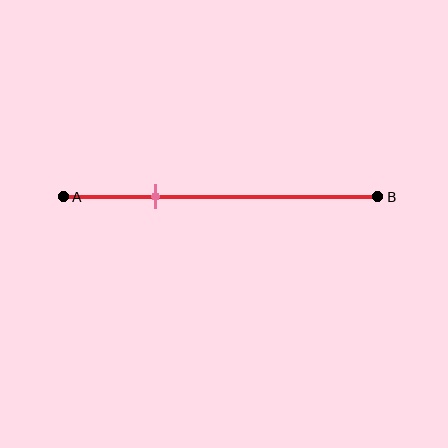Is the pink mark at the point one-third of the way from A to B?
No, the mark is at about 30% from A, not at the 33% one-third point.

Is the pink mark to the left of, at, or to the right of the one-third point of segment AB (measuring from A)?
The pink mark is to the left of the one-third point of segment AB.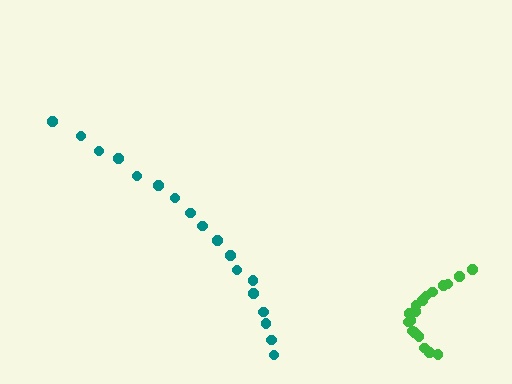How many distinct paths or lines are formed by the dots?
There are 2 distinct paths.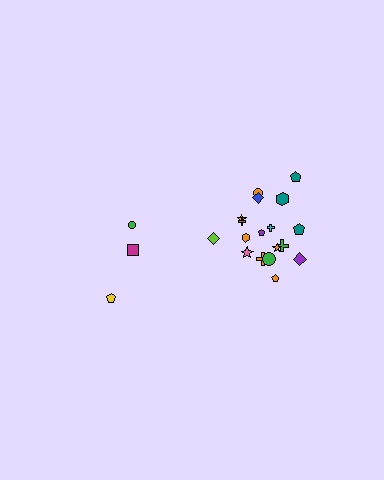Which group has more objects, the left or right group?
The right group.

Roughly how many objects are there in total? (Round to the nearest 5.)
Roughly 20 objects in total.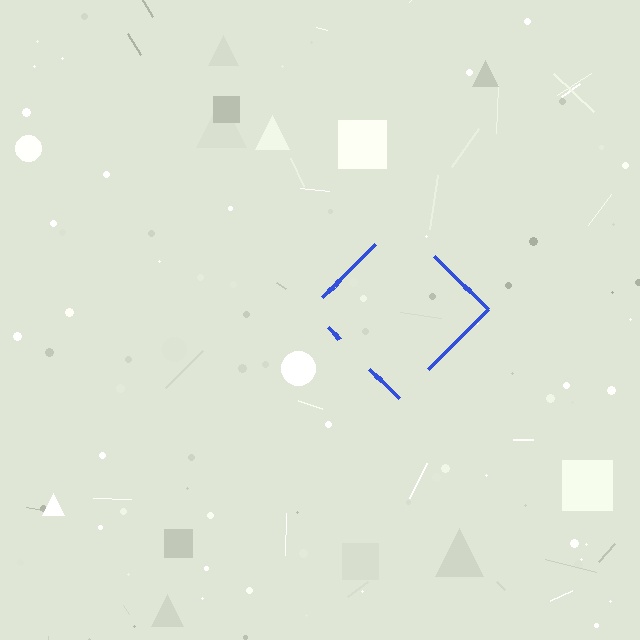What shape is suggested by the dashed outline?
The dashed outline suggests a diamond.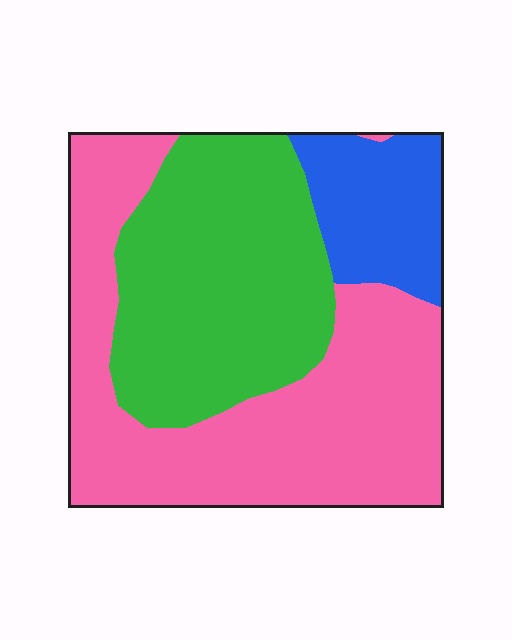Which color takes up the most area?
Pink, at roughly 50%.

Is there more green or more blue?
Green.